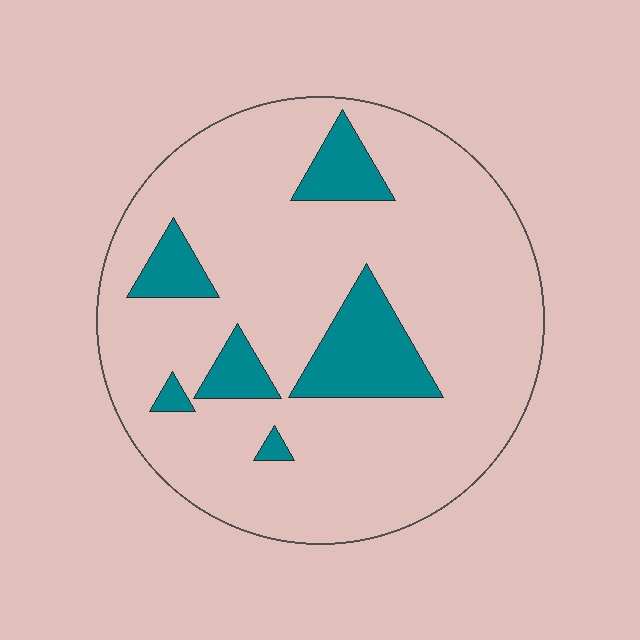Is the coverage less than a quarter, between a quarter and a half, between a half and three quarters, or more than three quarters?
Less than a quarter.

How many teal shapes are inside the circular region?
6.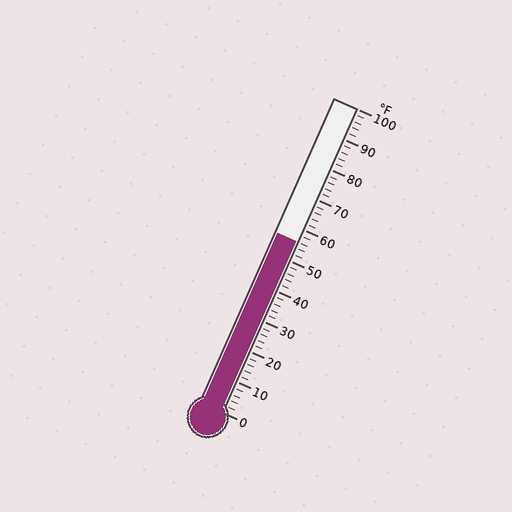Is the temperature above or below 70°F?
The temperature is below 70°F.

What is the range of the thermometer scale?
The thermometer scale ranges from 0°F to 100°F.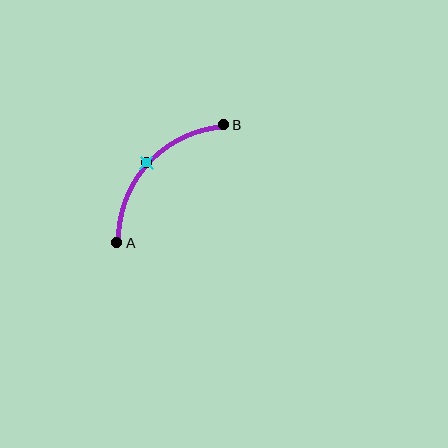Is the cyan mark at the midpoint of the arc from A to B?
Yes. The cyan mark lies on the arc at equal arc-length from both A and B — it is the arc midpoint.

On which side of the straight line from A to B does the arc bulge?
The arc bulges above and to the left of the straight line connecting A and B.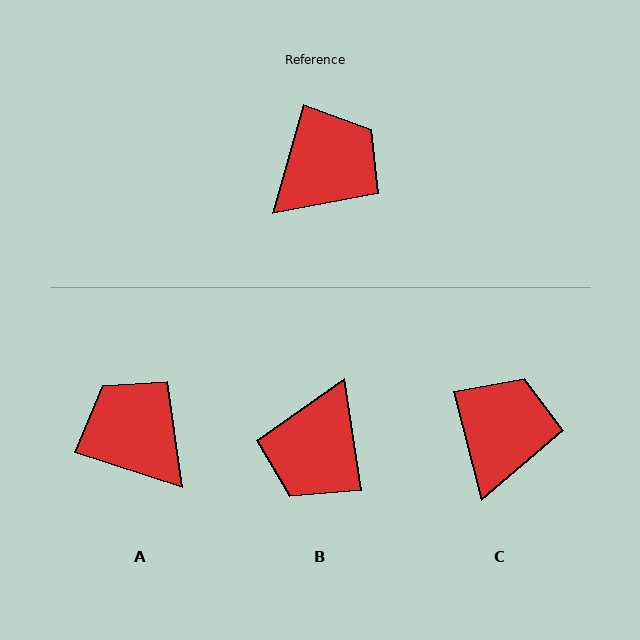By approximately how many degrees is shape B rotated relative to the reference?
Approximately 155 degrees clockwise.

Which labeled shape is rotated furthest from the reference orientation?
B, about 155 degrees away.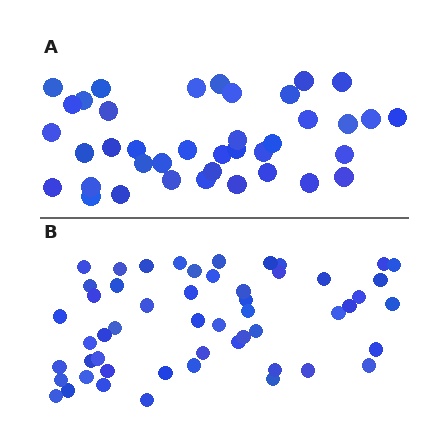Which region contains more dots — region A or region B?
Region B (the bottom region) has more dots.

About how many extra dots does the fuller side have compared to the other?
Region B has approximately 15 more dots than region A.